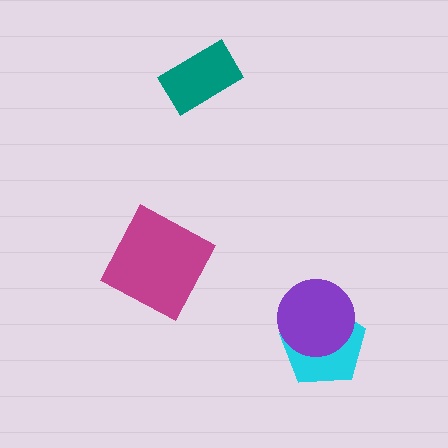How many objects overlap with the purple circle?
1 object overlaps with the purple circle.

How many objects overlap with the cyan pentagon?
1 object overlaps with the cyan pentagon.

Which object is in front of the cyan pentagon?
The purple circle is in front of the cyan pentagon.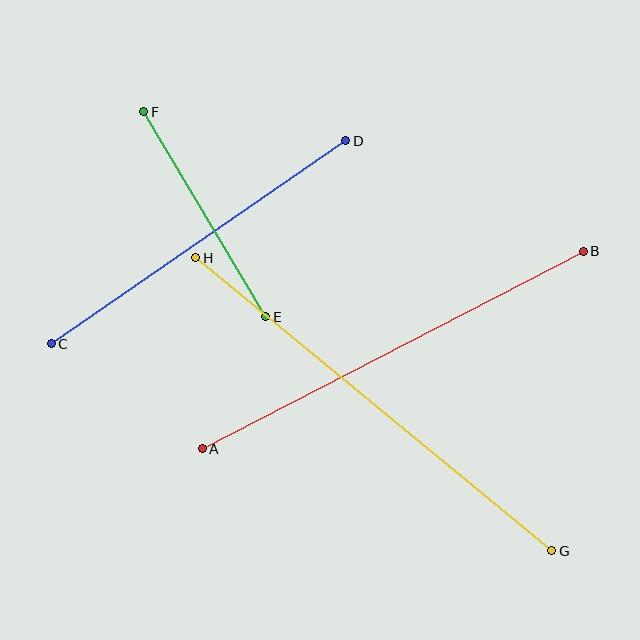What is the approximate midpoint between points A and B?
The midpoint is at approximately (393, 350) pixels.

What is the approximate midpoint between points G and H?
The midpoint is at approximately (374, 404) pixels.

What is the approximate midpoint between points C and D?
The midpoint is at approximately (199, 242) pixels.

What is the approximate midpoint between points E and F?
The midpoint is at approximately (205, 214) pixels.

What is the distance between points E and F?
The distance is approximately 239 pixels.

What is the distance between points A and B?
The distance is approximately 429 pixels.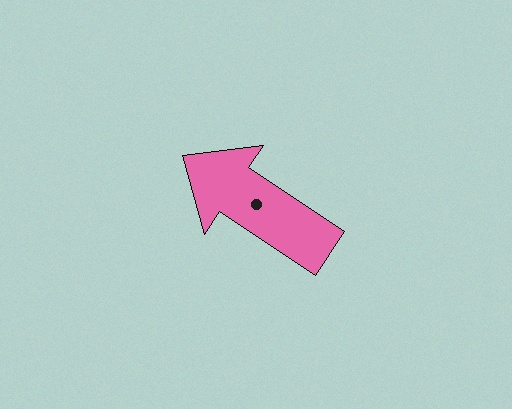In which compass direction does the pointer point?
Northwest.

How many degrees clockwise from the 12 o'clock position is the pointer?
Approximately 303 degrees.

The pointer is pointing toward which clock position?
Roughly 10 o'clock.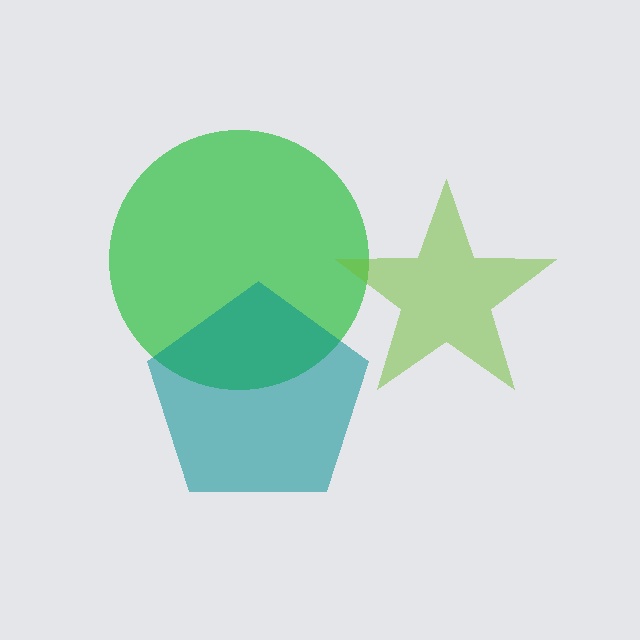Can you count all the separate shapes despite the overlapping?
Yes, there are 3 separate shapes.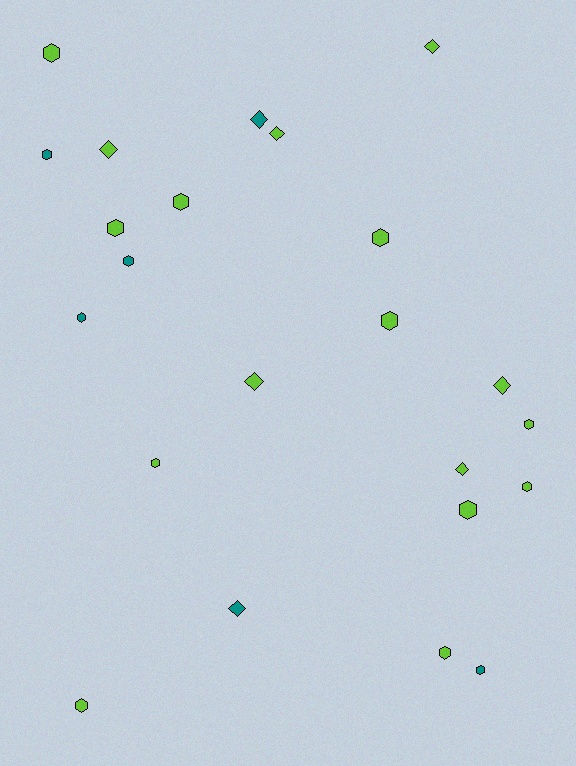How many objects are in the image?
There are 23 objects.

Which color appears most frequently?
Lime, with 17 objects.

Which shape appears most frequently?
Hexagon, with 15 objects.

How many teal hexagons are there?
There are 4 teal hexagons.